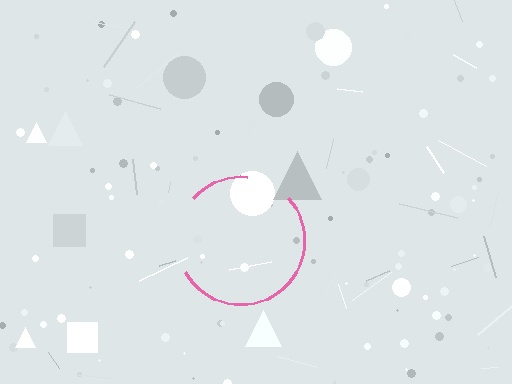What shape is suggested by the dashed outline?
The dashed outline suggests a circle.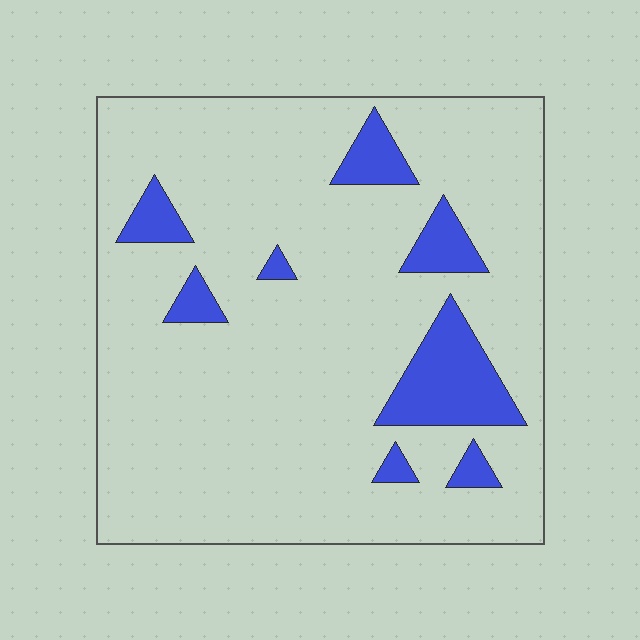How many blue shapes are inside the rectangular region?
8.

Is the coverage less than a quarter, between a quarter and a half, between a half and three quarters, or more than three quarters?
Less than a quarter.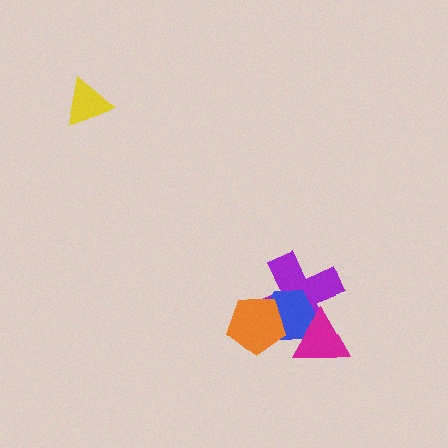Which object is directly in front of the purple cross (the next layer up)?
The blue hexagon is directly in front of the purple cross.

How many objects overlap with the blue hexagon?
3 objects overlap with the blue hexagon.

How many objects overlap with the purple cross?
3 objects overlap with the purple cross.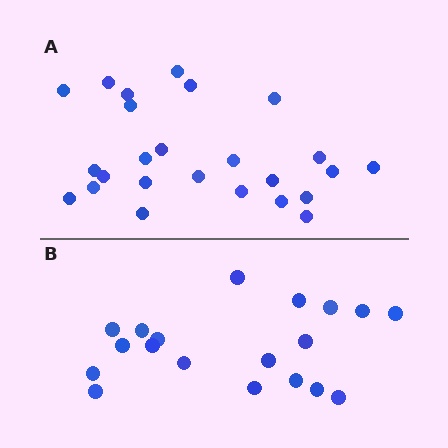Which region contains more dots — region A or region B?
Region A (the top region) has more dots.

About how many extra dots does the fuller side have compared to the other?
Region A has about 6 more dots than region B.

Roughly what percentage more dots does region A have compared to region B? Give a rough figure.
About 30% more.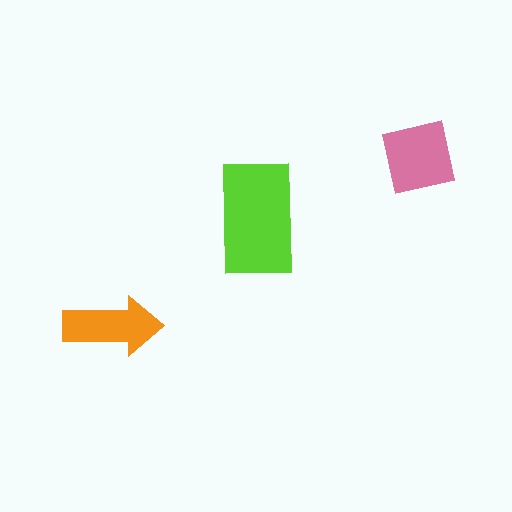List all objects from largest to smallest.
The lime rectangle, the pink square, the orange arrow.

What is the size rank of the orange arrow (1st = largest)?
3rd.